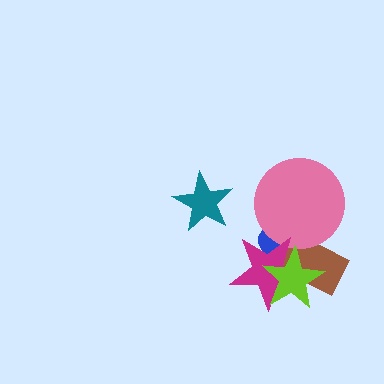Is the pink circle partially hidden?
Yes, it is partially covered by another shape.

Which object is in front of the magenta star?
The lime star is in front of the magenta star.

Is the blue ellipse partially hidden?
Yes, it is partially covered by another shape.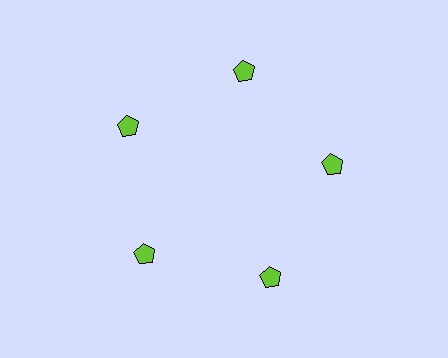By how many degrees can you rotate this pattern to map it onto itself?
The pattern maps onto itself every 72 degrees of rotation.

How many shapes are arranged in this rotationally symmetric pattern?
There are 5 shapes, arranged in 5 groups of 1.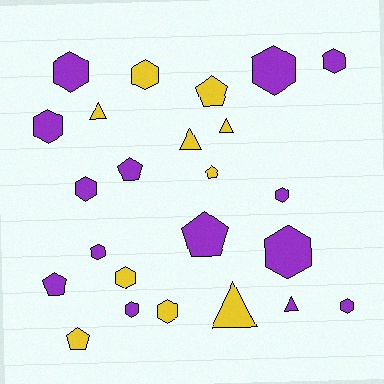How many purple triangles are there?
There is 1 purple triangle.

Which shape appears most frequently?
Hexagon, with 13 objects.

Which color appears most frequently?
Purple, with 14 objects.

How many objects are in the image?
There are 24 objects.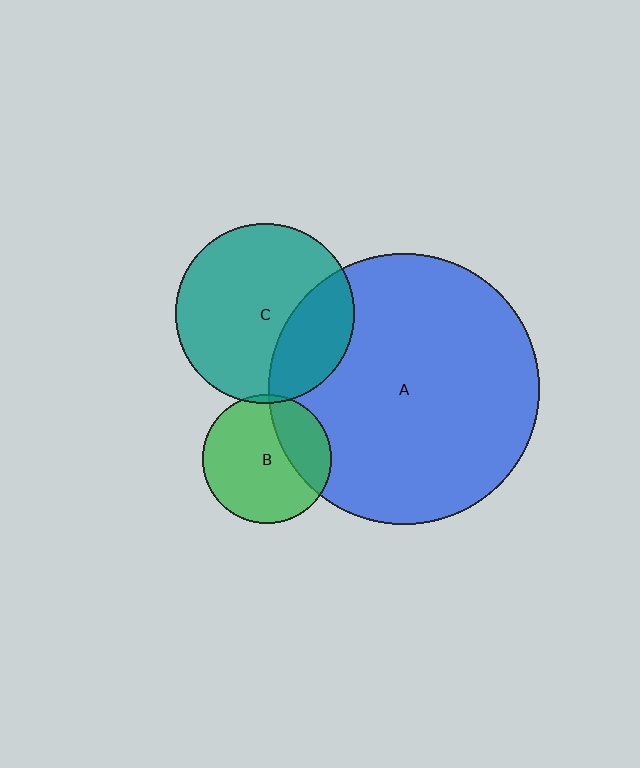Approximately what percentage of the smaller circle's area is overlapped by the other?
Approximately 30%.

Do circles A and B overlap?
Yes.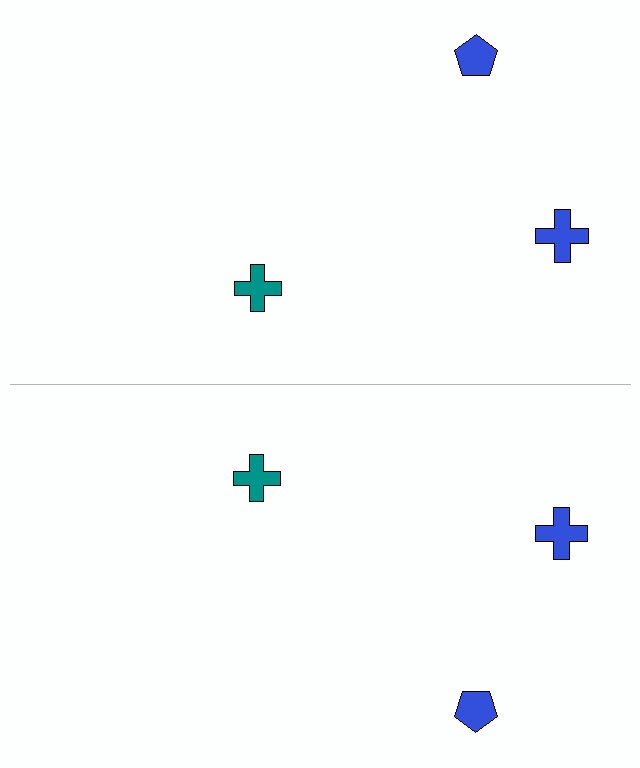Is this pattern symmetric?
Yes, this pattern has bilateral (reflection) symmetry.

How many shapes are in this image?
There are 6 shapes in this image.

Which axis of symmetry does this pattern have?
The pattern has a horizontal axis of symmetry running through the center of the image.